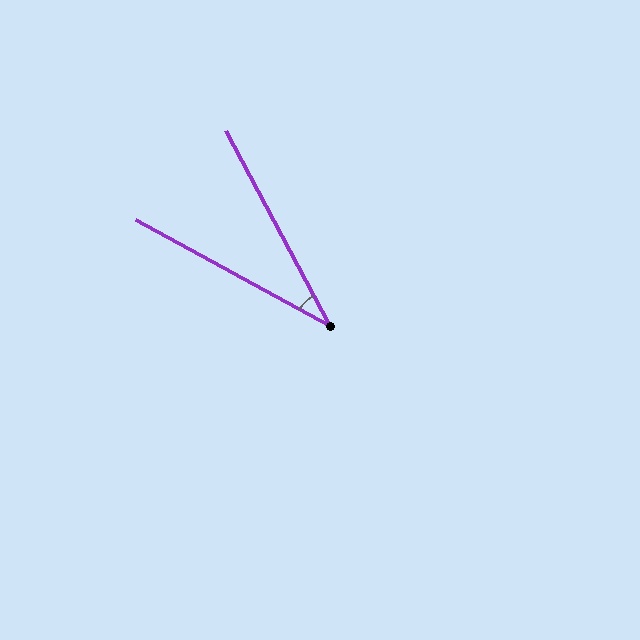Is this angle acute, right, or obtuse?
It is acute.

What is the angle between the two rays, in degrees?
Approximately 33 degrees.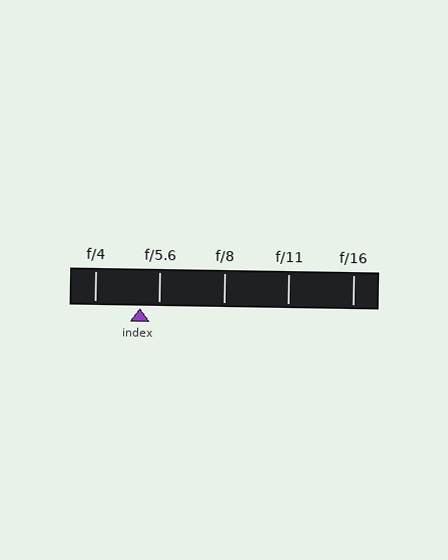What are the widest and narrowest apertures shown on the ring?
The widest aperture shown is f/4 and the narrowest is f/16.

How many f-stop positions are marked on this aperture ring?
There are 5 f-stop positions marked.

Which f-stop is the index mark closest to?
The index mark is closest to f/5.6.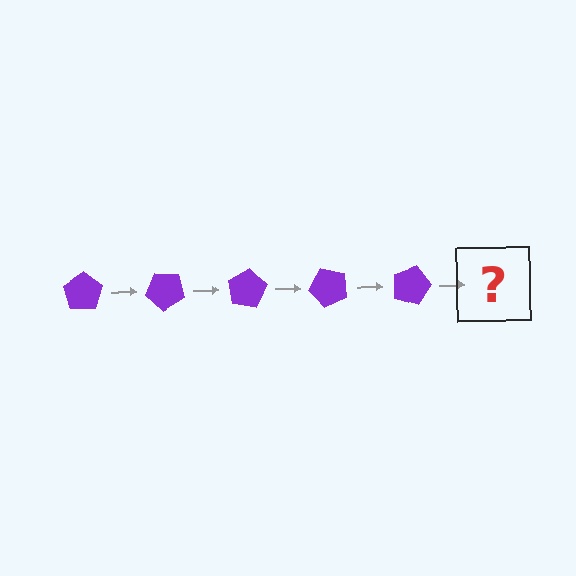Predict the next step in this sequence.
The next step is a purple pentagon rotated 200 degrees.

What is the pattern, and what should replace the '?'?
The pattern is that the pentagon rotates 40 degrees each step. The '?' should be a purple pentagon rotated 200 degrees.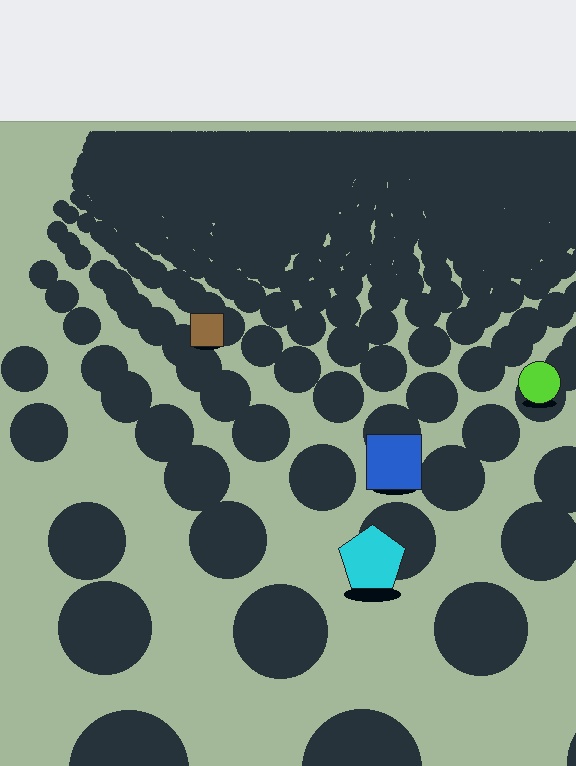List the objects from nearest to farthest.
From nearest to farthest: the cyan pentagon, the blue square, the lime circle, the brown square.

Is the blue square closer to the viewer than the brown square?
Yes. The blue square is closer — you can tell from the texture gradient: the ground texture is coarser near it.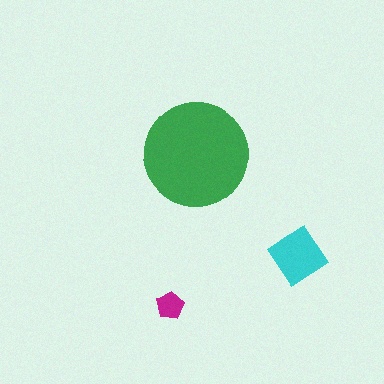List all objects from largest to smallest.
The green circle, the cyan diamond, the magenta pentagon.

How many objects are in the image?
There are 3 objects in the image.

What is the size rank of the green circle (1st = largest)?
1st.